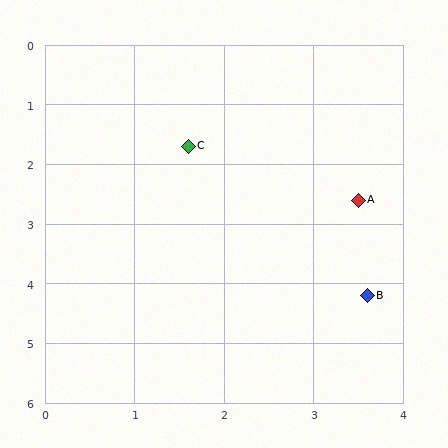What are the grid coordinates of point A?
Point A is at approximately (3.5, 2.6).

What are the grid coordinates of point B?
Point B is at approximately (3.6, 4.2).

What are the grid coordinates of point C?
Point C is at approximately (1.6, 1.7).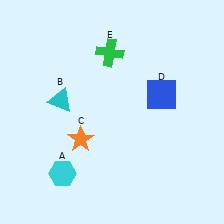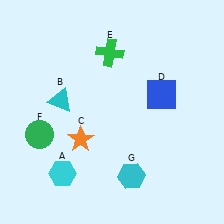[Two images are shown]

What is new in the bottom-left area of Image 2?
A green circle (F) was added in the bottom-left area of Image 2.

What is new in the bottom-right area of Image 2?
A cyan hexagon (G) was added in the bottom-right area of Image 2.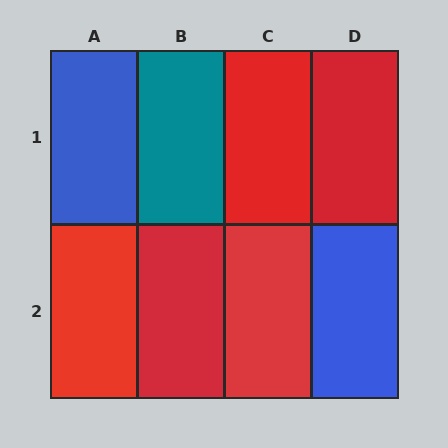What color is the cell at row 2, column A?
Red.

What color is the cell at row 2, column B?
Red.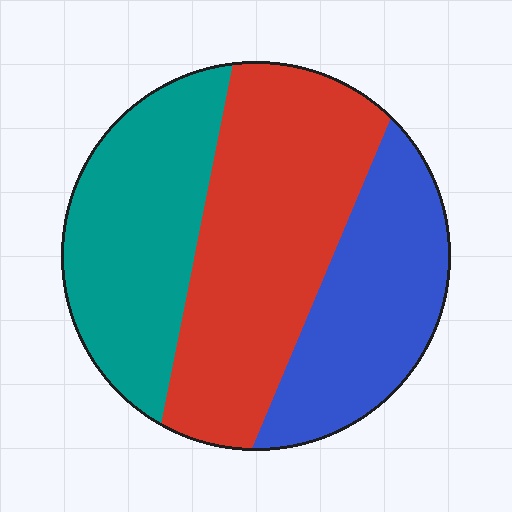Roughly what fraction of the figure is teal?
Teal takes up about one third (1/3) of the figure.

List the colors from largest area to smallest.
From largest to smallest: red, teal, blue.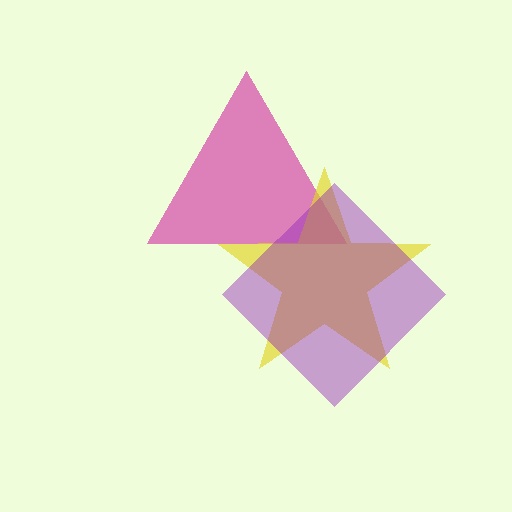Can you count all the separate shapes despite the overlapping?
Yes, there are 3 separate shapes.